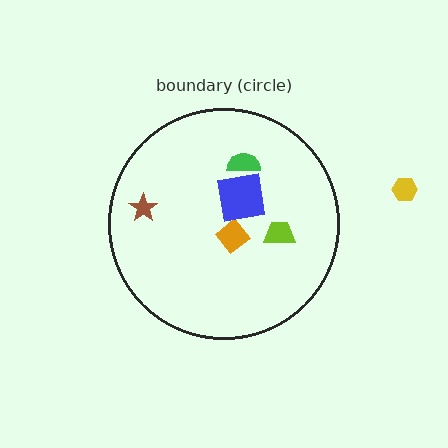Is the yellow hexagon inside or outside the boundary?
Outside.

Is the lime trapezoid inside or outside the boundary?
Inside.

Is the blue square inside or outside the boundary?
Inside.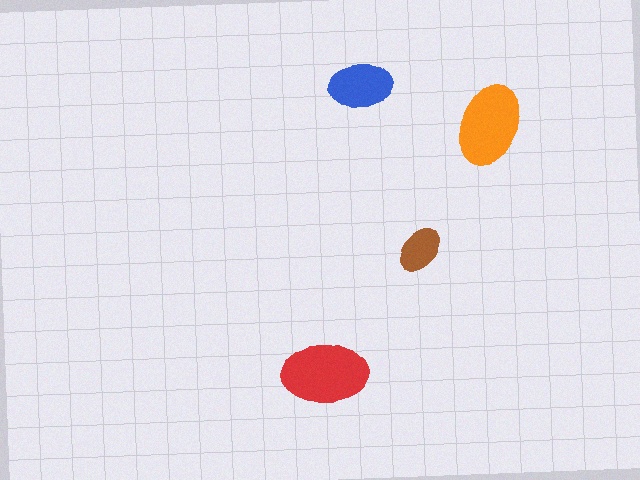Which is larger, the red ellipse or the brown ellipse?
The red one.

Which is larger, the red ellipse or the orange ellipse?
The red one.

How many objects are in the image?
There are 4 objects in the image.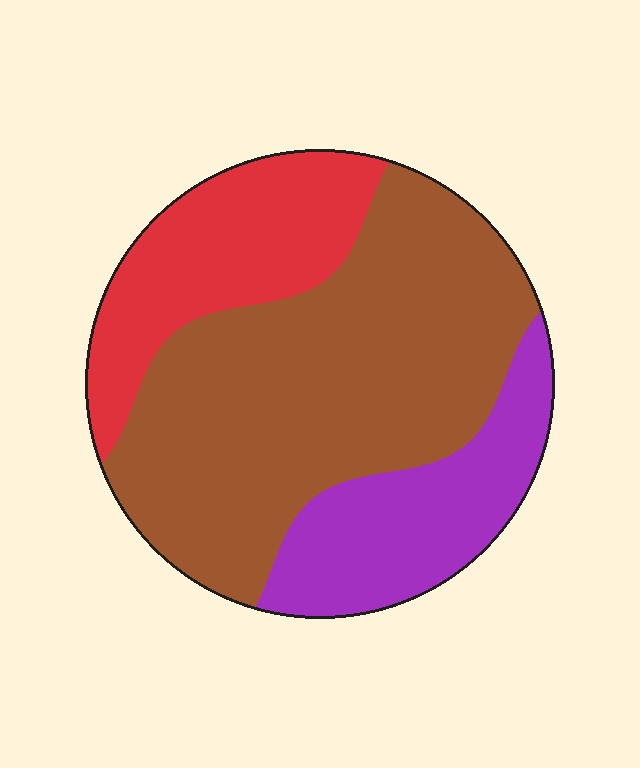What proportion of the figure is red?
Red takes up about one quarter (1/4) of the figure.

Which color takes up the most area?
Brown, at roughly 55%.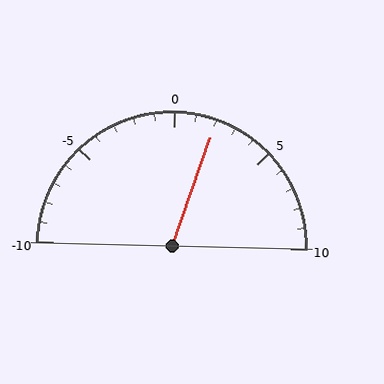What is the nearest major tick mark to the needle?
The nearest major tick mark is 0.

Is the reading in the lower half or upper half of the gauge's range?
The reading is in the upper half of the range (-10 to 10).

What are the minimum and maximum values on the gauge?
The gauge ranges from -10 to 10.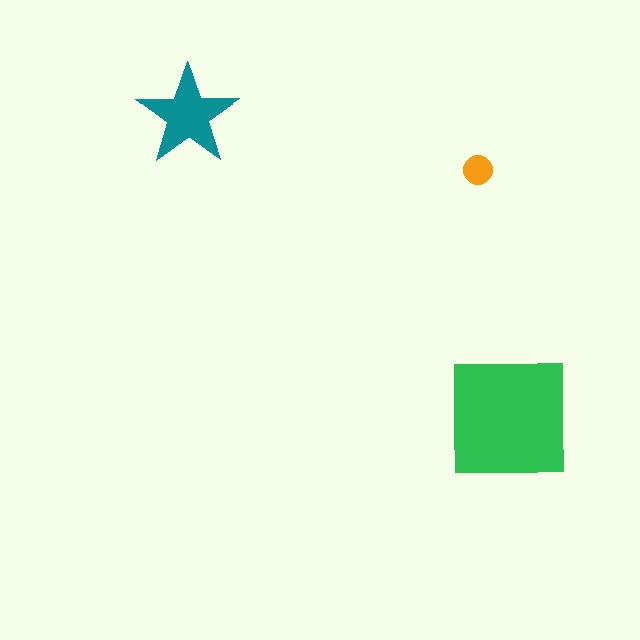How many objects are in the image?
There are 3 objects in the image.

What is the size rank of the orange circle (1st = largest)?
3rd.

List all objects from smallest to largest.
The orange circle, the teal star, the green square.